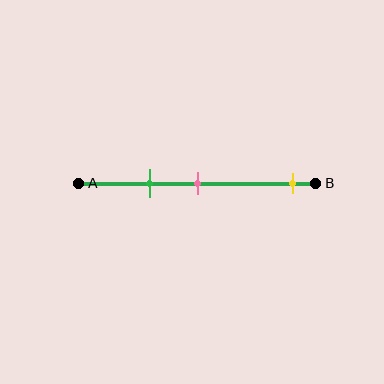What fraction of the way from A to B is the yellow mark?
The yellow mark is approximately 90% (0.9) of the way from A to B.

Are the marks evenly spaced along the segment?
No, the marks are not evenly spaced.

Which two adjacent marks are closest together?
The green and pink marks are the closest adjacent pair.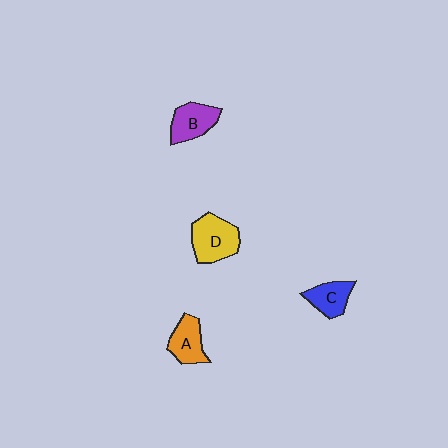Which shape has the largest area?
Shape D (yellow).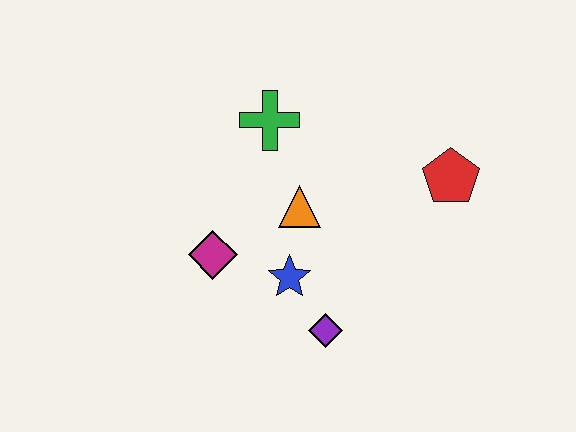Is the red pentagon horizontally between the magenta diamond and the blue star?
No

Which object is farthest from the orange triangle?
The red pentagon is farthest from the orange triangle.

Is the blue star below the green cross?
Yes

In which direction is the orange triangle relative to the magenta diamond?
The orange triangle is to the right of the magenta diamond.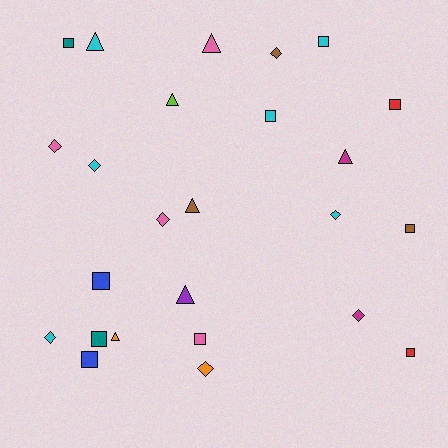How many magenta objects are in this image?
There are 2 magenta objects.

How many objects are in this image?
There are 25 objects.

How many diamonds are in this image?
There are 8 diamonds.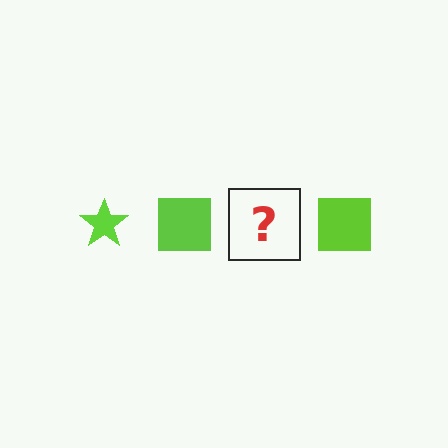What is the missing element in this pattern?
The missing element is a lime star.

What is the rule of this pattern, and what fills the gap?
The rule is that the pattern cycles through star, square shapes in lime. The gap should be filled with a lime star.